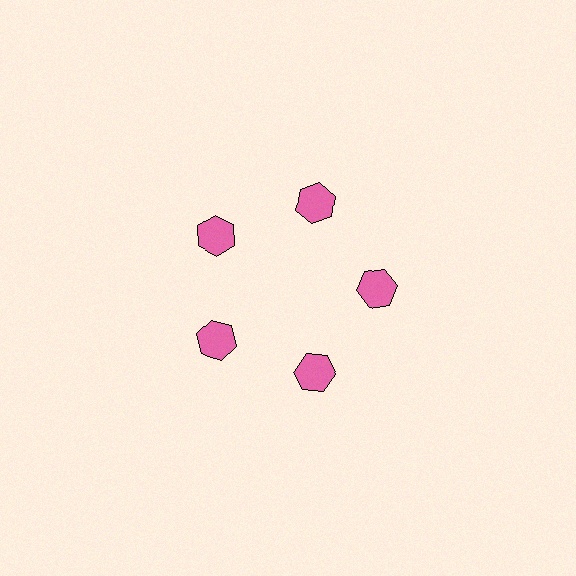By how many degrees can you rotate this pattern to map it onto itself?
The pattern maps onto itself every 72 degrees of rotation.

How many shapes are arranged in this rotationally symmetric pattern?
There are 5 shapes, arranged in 5 groups of 1.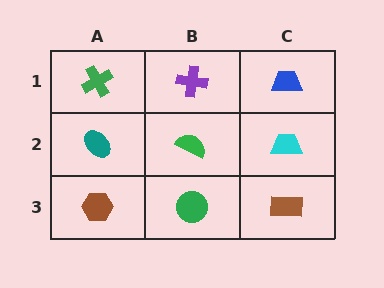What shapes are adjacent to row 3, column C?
A cyan trapezoid (row 2, column C), a green circle (row 3, column B).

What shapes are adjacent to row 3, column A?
A teal ellipse (row 2, column A), a green circle (row 3, column B).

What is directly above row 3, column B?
A green semicircle.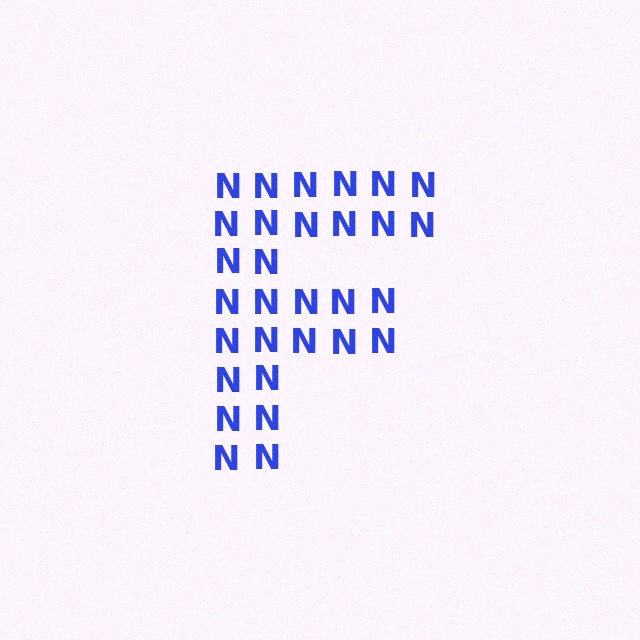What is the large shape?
The large shape is the letter F.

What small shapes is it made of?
It is made of small letter N's.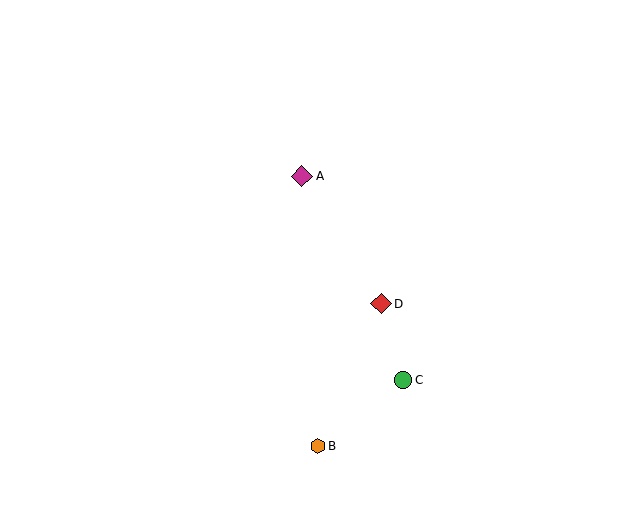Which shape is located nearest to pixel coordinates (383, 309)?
The red diamond (labeled D) at (381, 304) is nearest to that location.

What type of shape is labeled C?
Shape C is a green circle.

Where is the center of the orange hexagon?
The center of the orange hexagon is at (318, 446).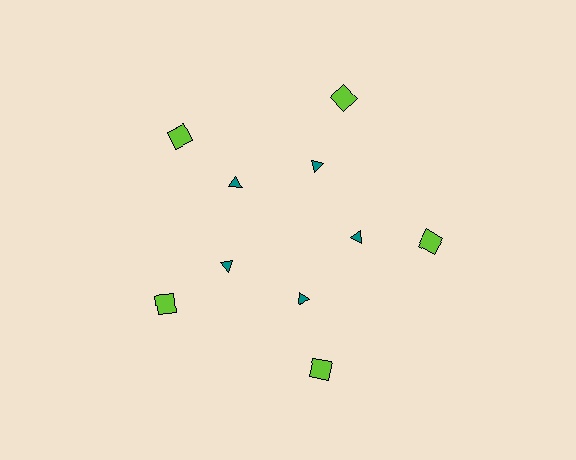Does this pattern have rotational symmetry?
Yes, this pattern has 5-fold rotational symmetry. It looks the same after rotating 72 degrees around the center.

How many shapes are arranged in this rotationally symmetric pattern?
There are 10 shapes, arranged in 5 groups of 2.